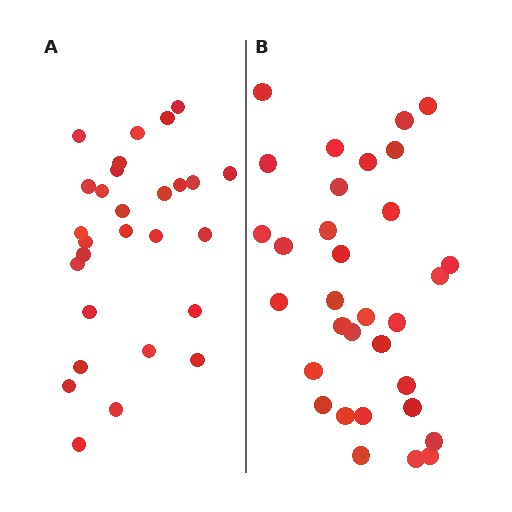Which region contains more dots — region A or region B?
Region B (the right region) has more dots.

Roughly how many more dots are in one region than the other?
Region B has about 4 more dots than region A.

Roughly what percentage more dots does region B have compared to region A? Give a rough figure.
About 15% more.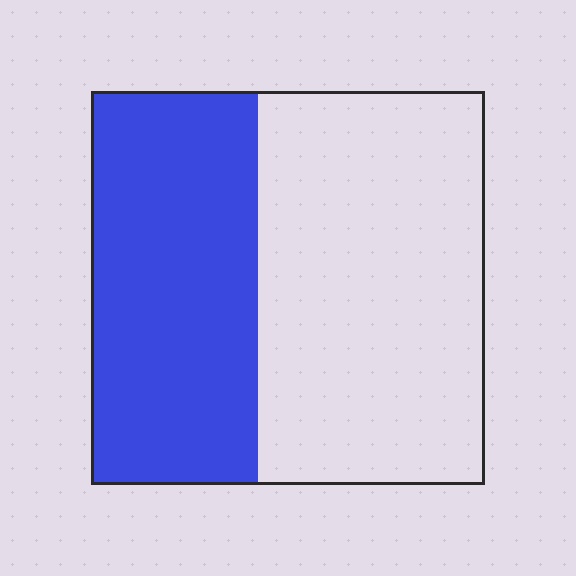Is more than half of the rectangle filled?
No.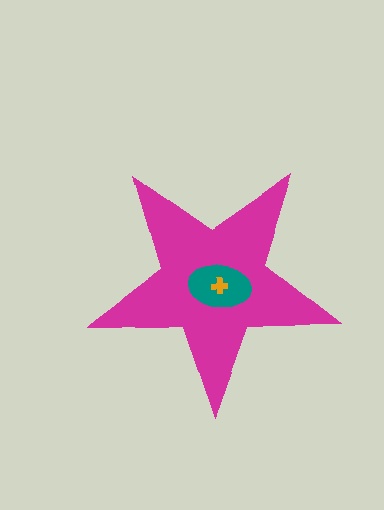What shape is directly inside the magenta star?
The teal ellipse.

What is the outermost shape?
The magenta star.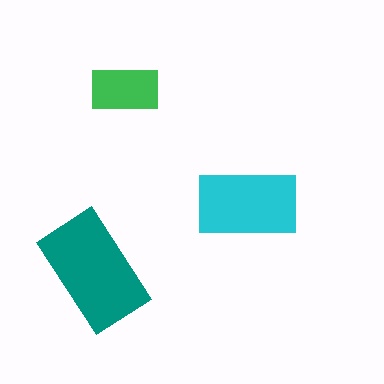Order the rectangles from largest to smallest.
the teal one, the cyan one, the green one.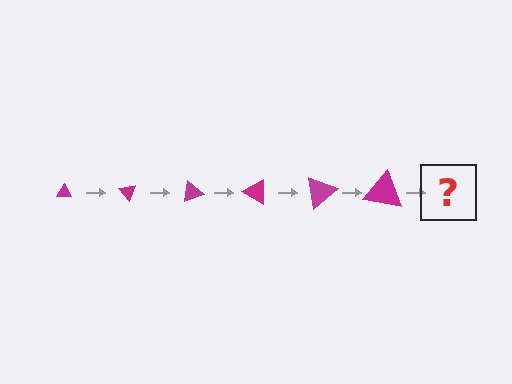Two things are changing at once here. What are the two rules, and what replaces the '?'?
The two rules are that the triangle grows larger each step and it rotates 50 degrees each step. The '?' should be a triangle, larger than the previous one and rotated 300 degrees from the start.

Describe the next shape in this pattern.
It should be a triangle, larger than the previous one and rotated 300 degrees from the start.